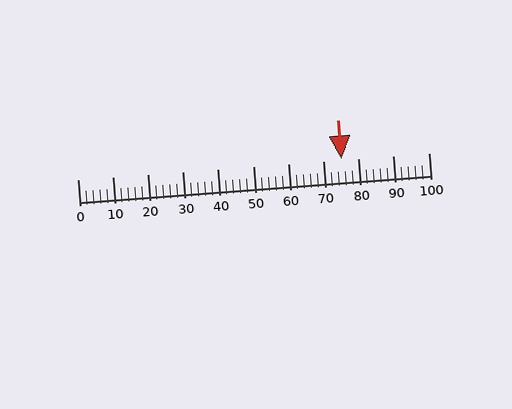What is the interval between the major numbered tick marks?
The major tick marks are spaced 10 units apart.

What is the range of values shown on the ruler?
The ruler shows values from 0 to 100.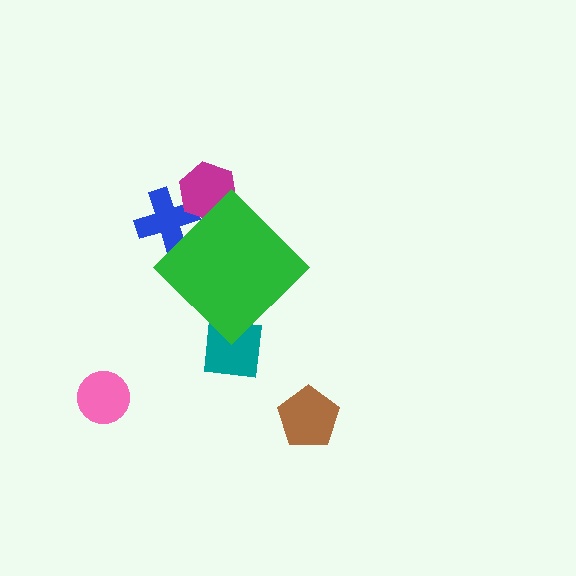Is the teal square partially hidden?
Yes, the teal square is partially hidden behind the green diamond.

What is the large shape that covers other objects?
A green diamond.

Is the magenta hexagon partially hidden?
Yes, the magenta hexagon is partially hidden behind the green diamond.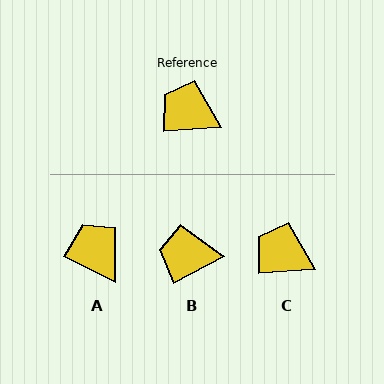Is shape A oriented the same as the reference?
No, it is off by about 30 degrees.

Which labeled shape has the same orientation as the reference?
C.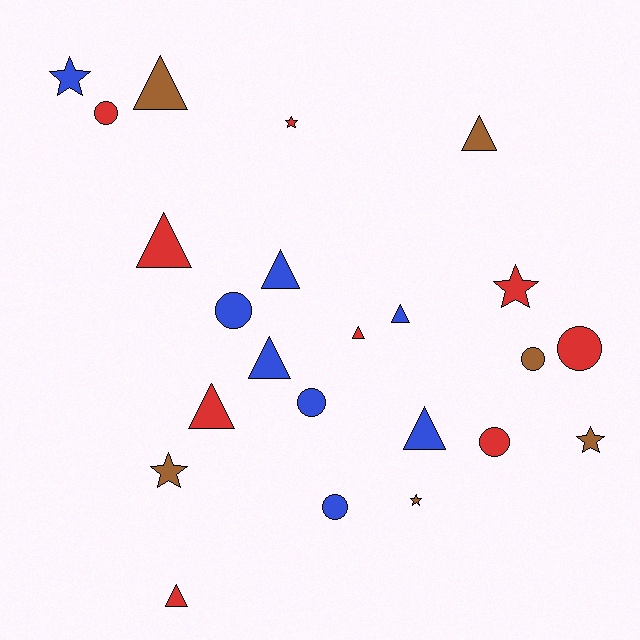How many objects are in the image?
There are 23 objects.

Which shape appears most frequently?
Triangle, with 10 objects.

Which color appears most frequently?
Red, with 9 objects.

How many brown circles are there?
There is 1 brown circle.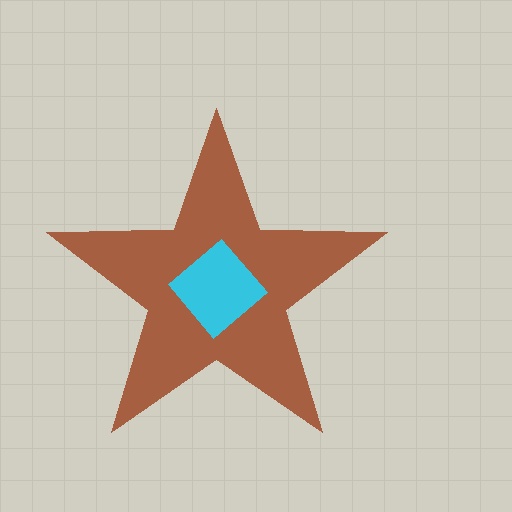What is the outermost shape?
The brown star.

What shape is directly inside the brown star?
The cyan diamond.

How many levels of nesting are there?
2.